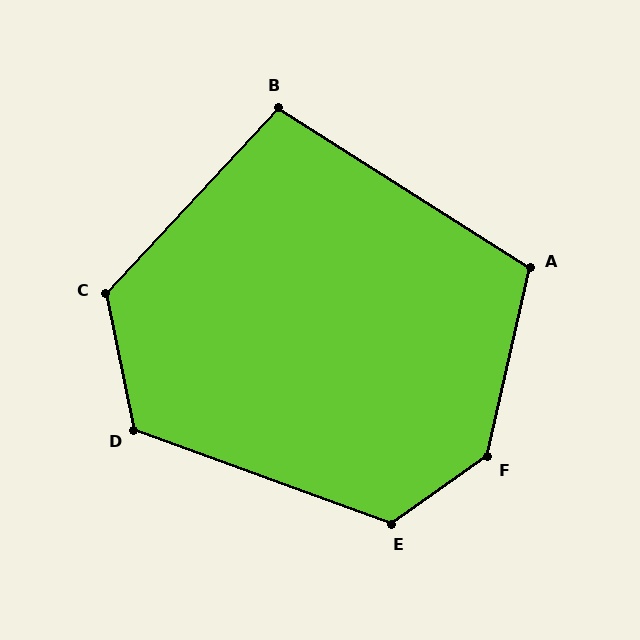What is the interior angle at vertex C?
Approximately 125 degrees (obtuse).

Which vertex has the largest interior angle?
F, at approximately 138 degrees.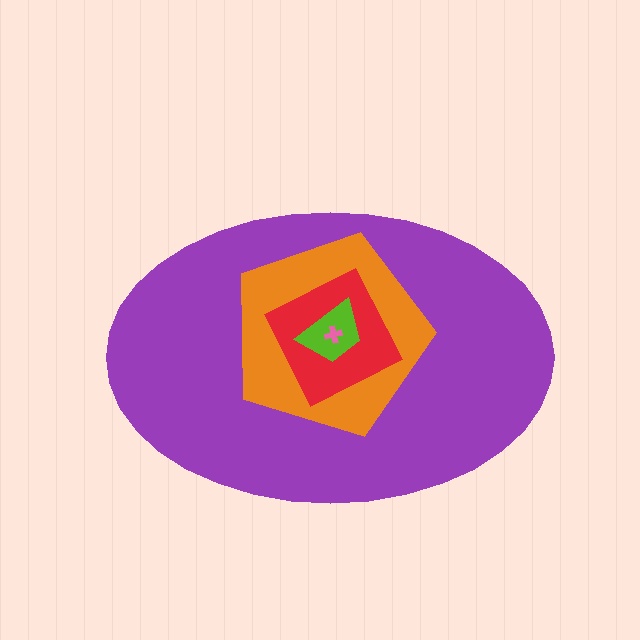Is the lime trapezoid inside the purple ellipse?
Yes.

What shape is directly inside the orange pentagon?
The red diamond.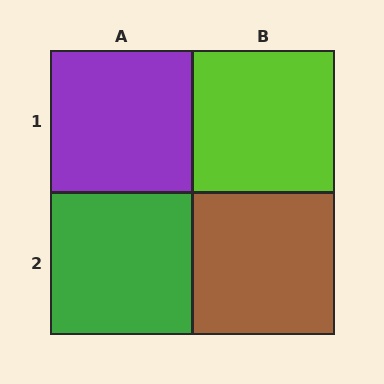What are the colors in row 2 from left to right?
Green, brown.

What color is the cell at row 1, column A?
Purple.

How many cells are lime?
1 cell is lime.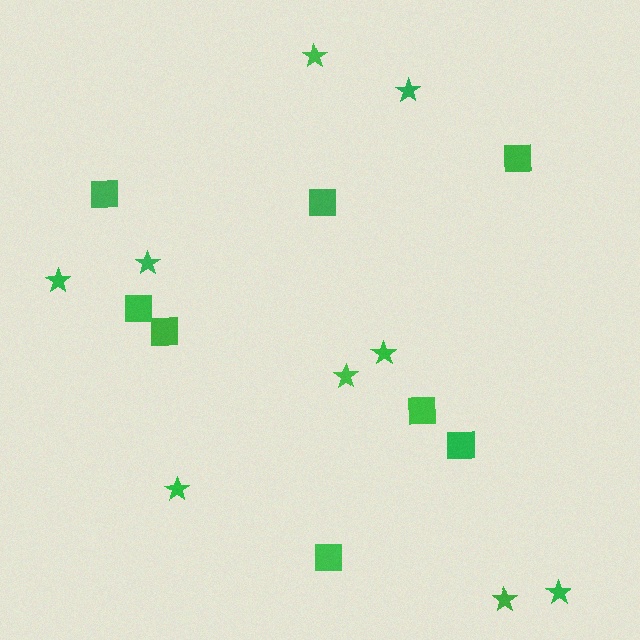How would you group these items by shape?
There are 2 groups: one group of squares (8) and one group of stars (9).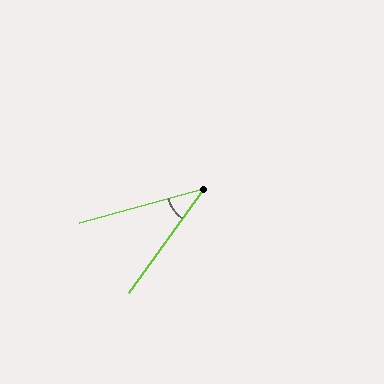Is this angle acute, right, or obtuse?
It is acute.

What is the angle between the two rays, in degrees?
Approximately 39 degrees.